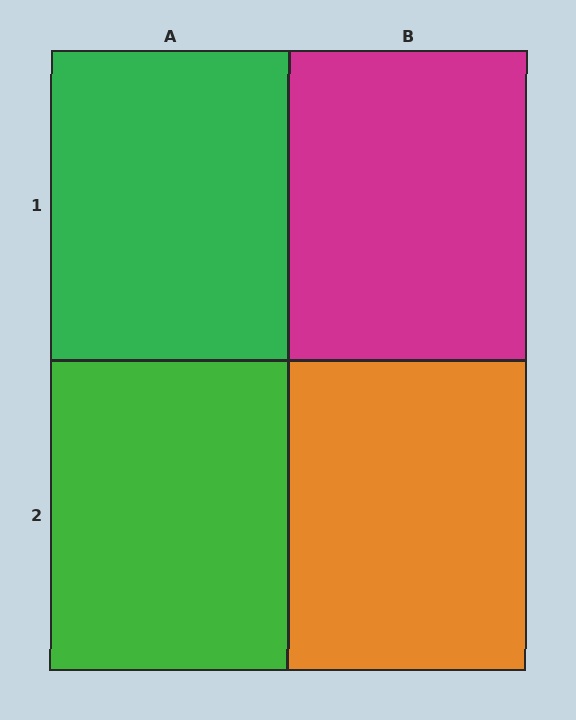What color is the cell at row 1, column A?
Green.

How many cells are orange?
1 cell is orange.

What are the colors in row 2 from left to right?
Green, orange.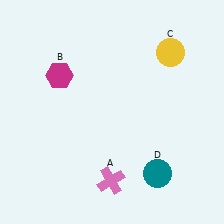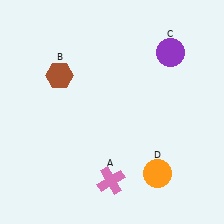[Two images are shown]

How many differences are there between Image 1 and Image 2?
There are 3 differences between the two images.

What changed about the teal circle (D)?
In Image 1, D is teal. In Image 2, it changed to orange.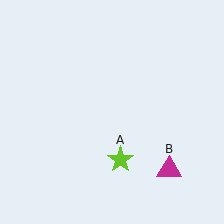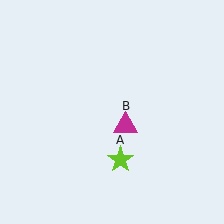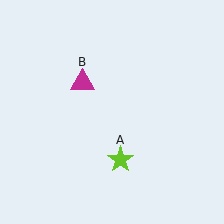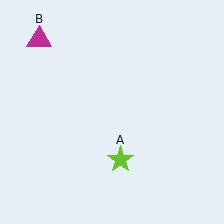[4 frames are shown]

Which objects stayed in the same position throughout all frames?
Lime star (object A) remained stationary.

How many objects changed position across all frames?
1 object changed position: magenta triangle (object B).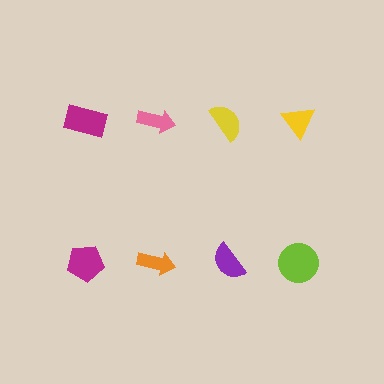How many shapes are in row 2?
4 shapes.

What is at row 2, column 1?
A magenta pentagon.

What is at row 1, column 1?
A magenta rectangle.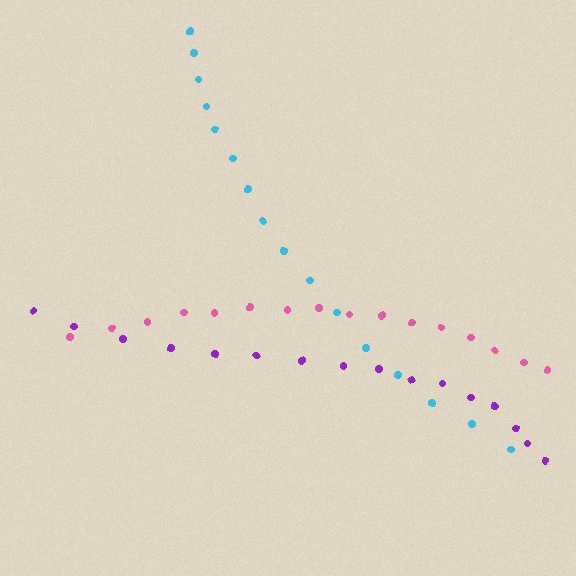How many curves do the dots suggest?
There are 3 distinct paths.